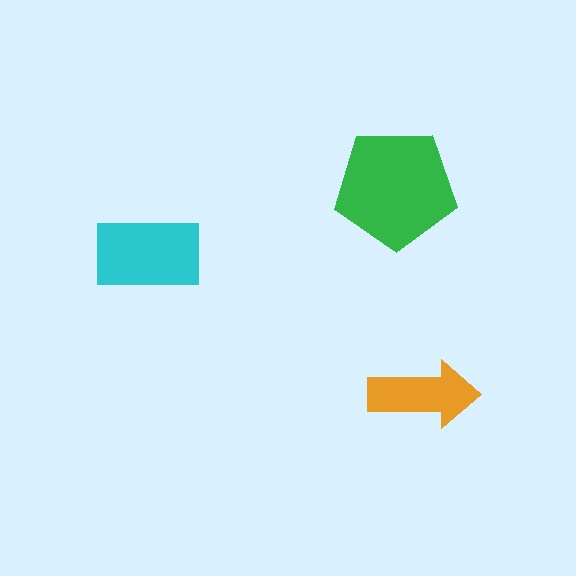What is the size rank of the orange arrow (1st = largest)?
3rd.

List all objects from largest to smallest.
The green pentagon, the cyan rectangle, the orange arrow.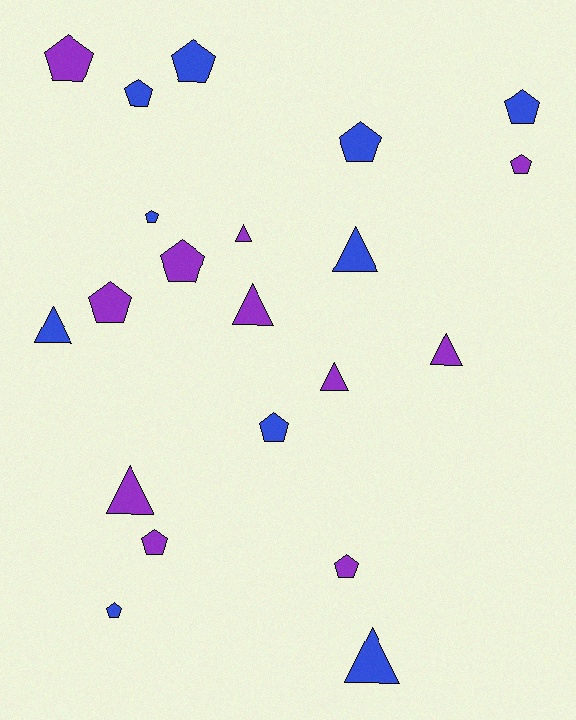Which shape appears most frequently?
Pentagon, with 13 objects.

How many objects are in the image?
There are 21 objects.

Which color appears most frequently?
Purple, with 11 objects.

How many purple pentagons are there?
There are 6 purple pentagons.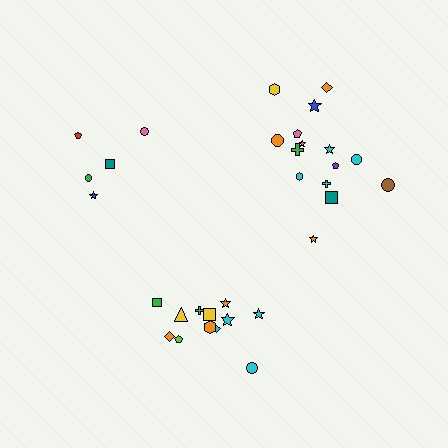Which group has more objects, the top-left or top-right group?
The top-right group.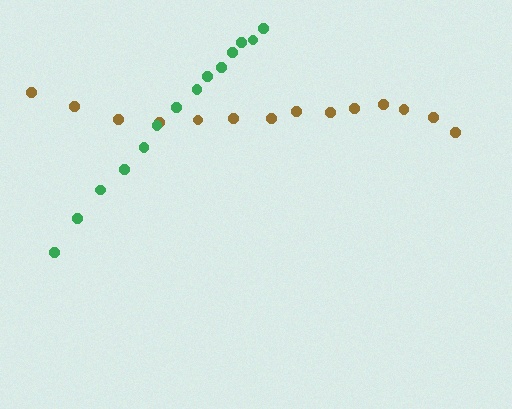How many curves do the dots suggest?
There are 2 distinct paths.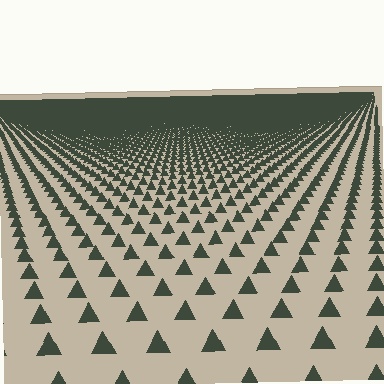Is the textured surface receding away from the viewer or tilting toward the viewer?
The surface is receding away from the viewer. Texture elements get smaller and denser toward the top.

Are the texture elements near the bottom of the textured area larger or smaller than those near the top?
Larger. Near the bottom, elements are closer to the viewer and appear at a bigger on-screen size.